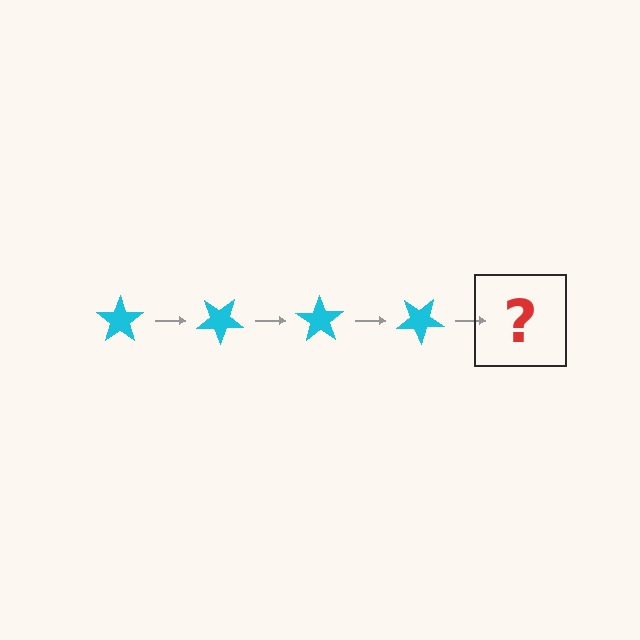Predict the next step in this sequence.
The next step is a cyan star rotated 140 degrees.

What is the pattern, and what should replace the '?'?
The pattern is that the star rotates 35 degrees each step. The '?' should be a cyan star rotated 140 degrees.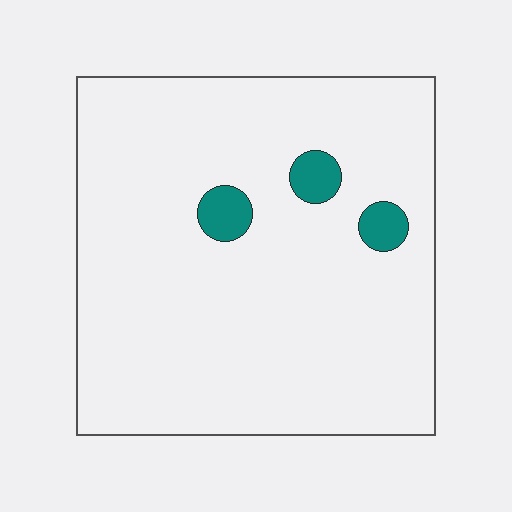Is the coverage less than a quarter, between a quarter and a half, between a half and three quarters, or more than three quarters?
Less than a quarter.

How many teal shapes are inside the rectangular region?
3.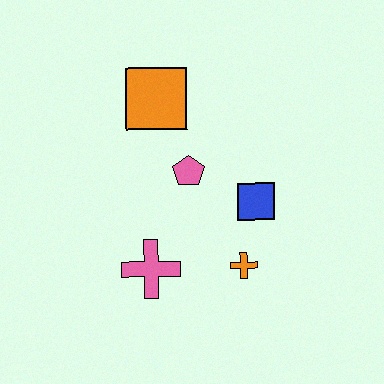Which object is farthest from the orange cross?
The orange square is farthest from the orange cross.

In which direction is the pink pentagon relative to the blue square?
The pink pentagon is to the left of the blue square.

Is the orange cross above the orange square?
No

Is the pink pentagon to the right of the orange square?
Yes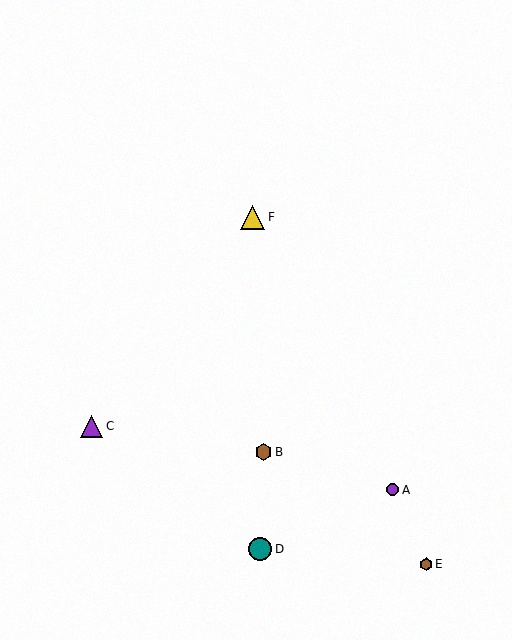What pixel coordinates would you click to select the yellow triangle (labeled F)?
Click at (253, 217) to select the yellow triangle F.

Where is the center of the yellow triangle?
The center of the yellow triangle is at (253, 217).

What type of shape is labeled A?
Shape A is a purple circle.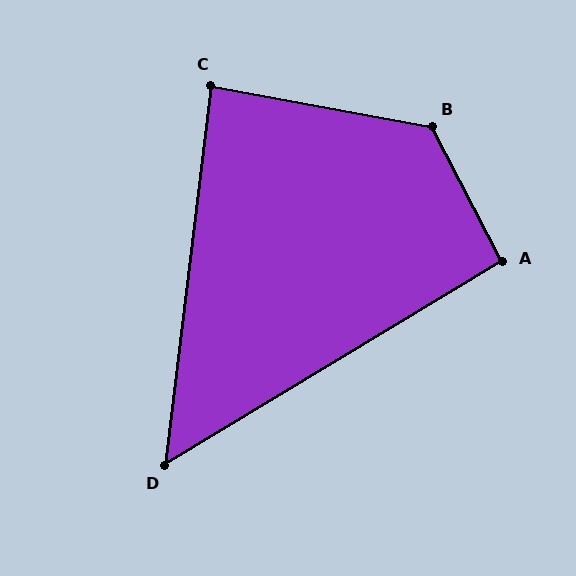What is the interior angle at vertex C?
Approximately 87 degrees (approximately right).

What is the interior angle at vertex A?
Approximately 93 degrees (approximately right).